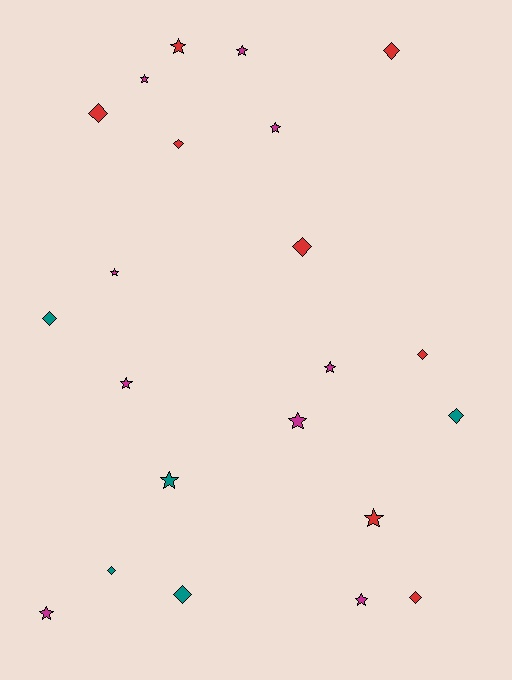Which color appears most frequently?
Magenta, with 9 objects.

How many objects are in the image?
There are 22 objects.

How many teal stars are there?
There is 1 teal star.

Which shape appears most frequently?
Star, with 12 objects.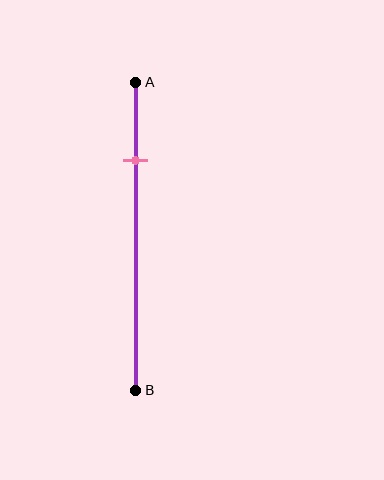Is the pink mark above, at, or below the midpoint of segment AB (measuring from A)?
The pink mark is above the midpoint of segment AB.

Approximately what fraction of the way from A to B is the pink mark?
The pink mark is approximately 25% of the way from A to B.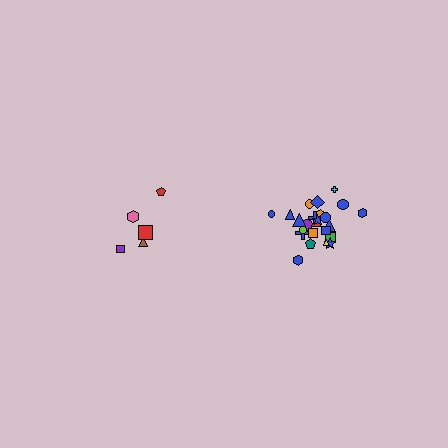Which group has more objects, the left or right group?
The right group.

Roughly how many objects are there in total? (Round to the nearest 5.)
Roughly 30 objects in total.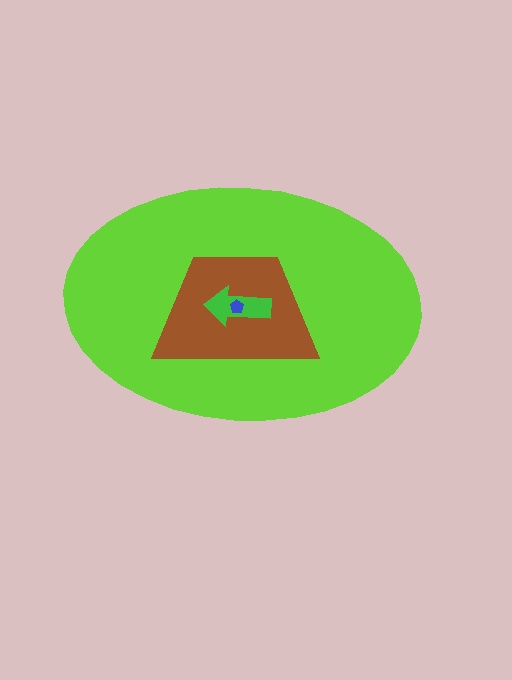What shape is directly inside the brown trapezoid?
The green arrow.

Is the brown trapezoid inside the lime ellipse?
Yes.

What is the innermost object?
The blue pentagon.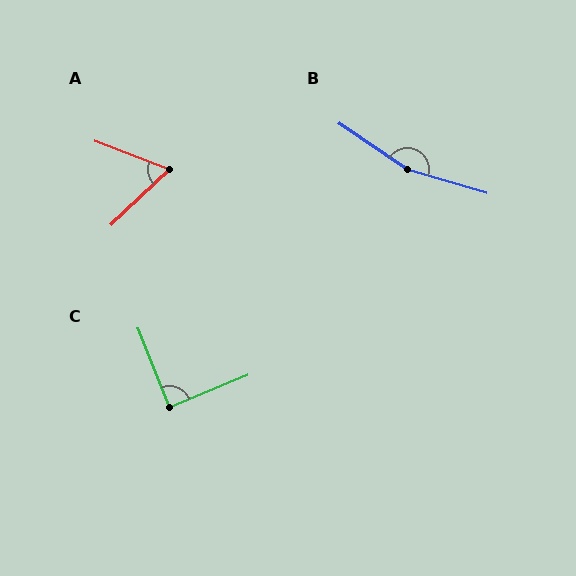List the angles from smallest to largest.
A (65°), C (89°), B (162°).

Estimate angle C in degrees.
Approximately 89 degrees.